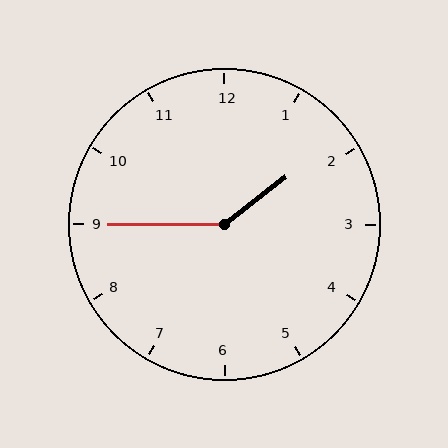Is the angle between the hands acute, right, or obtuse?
It is obtuse.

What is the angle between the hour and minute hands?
Approximately 142 degrees.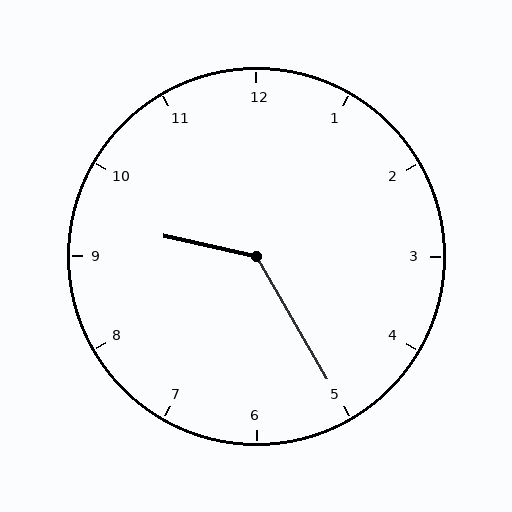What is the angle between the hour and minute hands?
Approximately 132 degrees.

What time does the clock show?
9:25.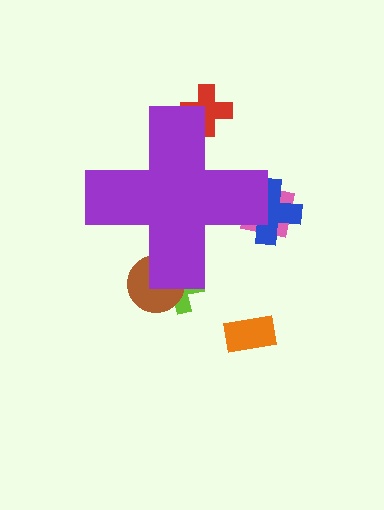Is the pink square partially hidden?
Yes, the pink square is partially hidden behind the purple cross.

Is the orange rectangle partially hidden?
No, the orange rectangle is fully visible.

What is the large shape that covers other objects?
A purple cross.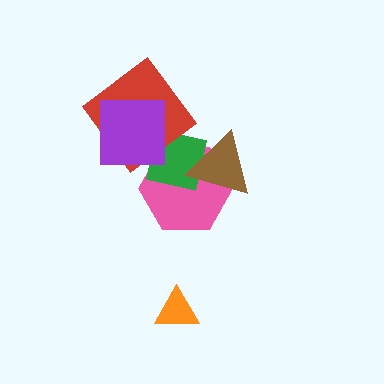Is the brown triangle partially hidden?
No, no other shape covers it.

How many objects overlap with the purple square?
2 objects overlap with the purple square.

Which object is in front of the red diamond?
The purple square is in front of the red diamond.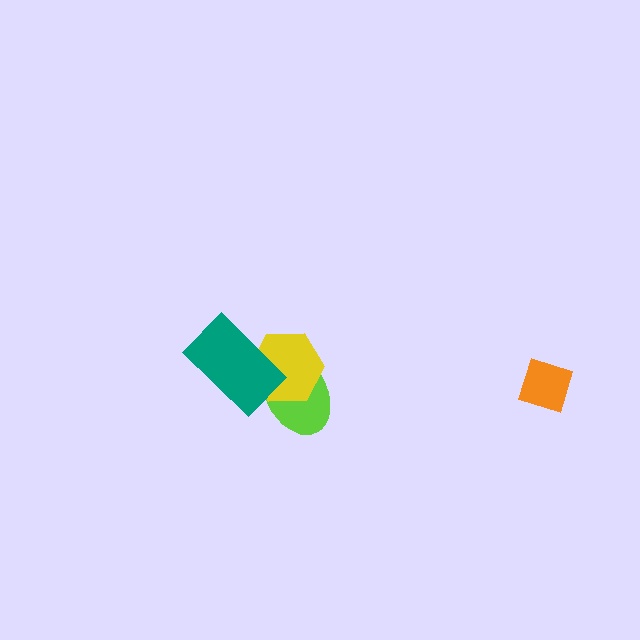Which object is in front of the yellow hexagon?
The teal rectangle is in front of the yellow hexagon.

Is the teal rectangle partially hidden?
No, no other shape covers it.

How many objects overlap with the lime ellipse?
2 objects overlap with the lime ellipse.